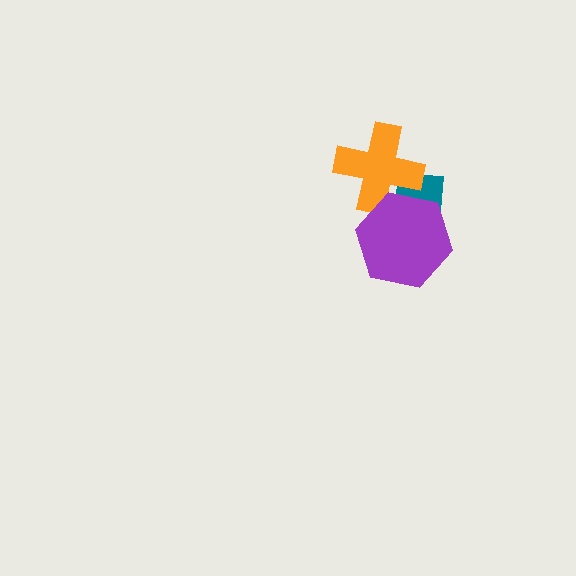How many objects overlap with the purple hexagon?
2 objects overlap with the purple hexagon.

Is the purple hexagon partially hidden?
No, no other shape covers it.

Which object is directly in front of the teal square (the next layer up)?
The orange cross is directly in front of the teal square.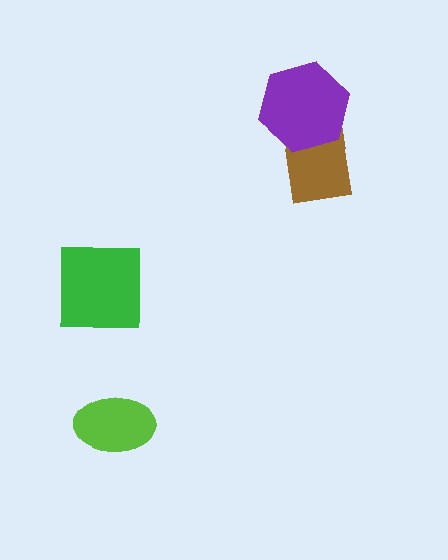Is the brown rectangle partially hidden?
Yes, it is partially covered by another shape.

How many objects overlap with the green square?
0 objects overlap with the green square.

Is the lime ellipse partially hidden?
No, no other shape covers it.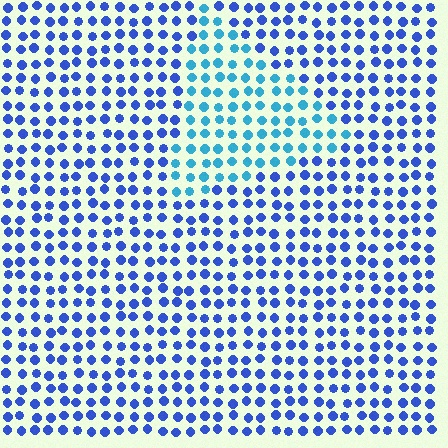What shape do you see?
I see a triangle.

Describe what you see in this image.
The image is filled with small blue elements in a uniform arrangement. A triangle-shaped region is visible where the elements are tinted to a slightly different hue, forming a subtle color boundary.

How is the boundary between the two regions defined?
The boundary is defined purely by a slight shift in hue (about 34 degrees). Spacing, size, and orientation are identical on both sides.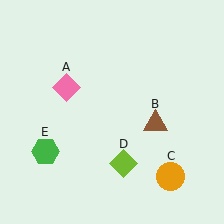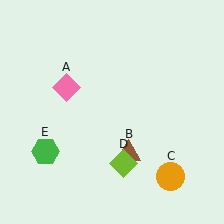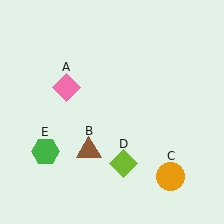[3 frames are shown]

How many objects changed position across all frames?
1 object changed position: brown triangle (object B).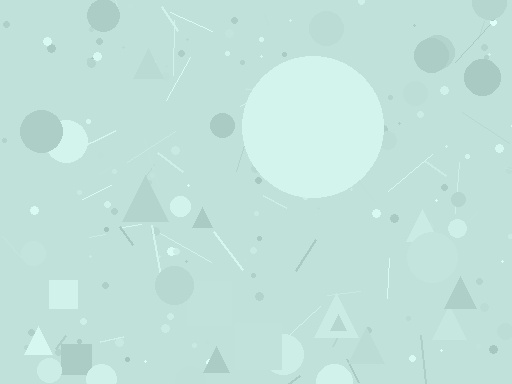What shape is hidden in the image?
A circle is hidden in the image.